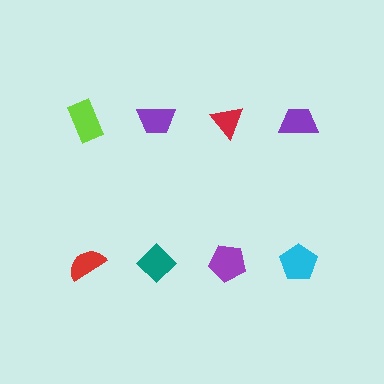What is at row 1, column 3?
A red triangle.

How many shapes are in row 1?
4 shapes.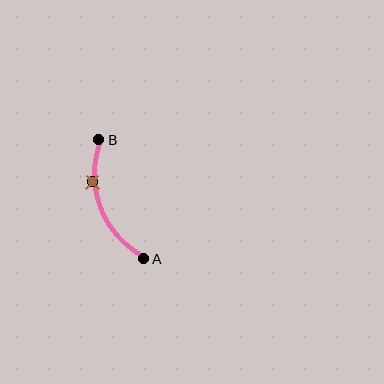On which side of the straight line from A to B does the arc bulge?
The arc bulges to the left of the straight line connecting A and B.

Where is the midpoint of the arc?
The arc midpoint is the point on the curve farthest from the straight line joining A and B. It sits to the left of that line.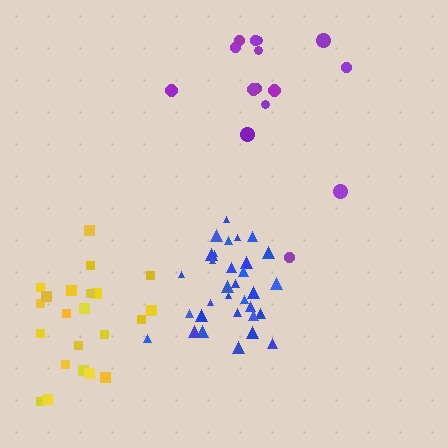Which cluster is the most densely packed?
Blue.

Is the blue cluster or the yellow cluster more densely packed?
Blue.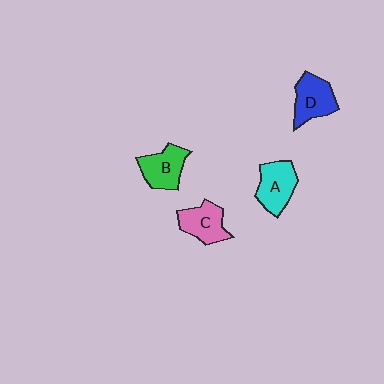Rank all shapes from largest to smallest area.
From largest to smallest: A (cyan), D (blue), B (green), C (pink).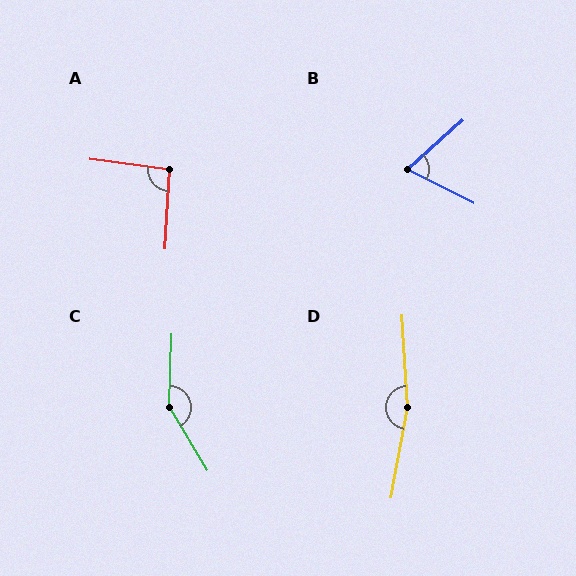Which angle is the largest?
D, at approximately 166 degrees.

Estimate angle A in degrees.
Approximately 94 degrees.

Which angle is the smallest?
B, at approximately 68 degrees.